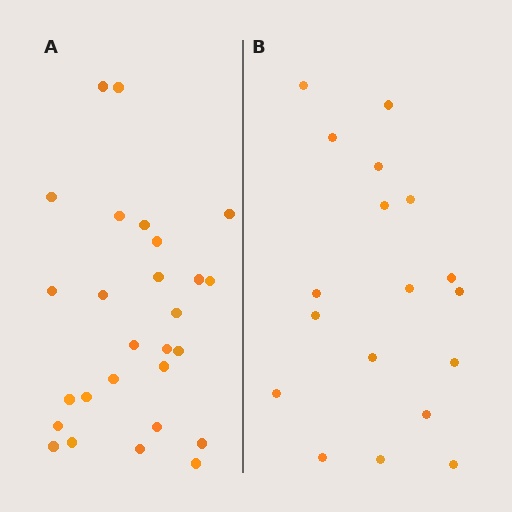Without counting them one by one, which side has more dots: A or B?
Region A (the left region) has more dots.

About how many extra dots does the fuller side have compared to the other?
Region A has roughly 8 or so more dots than region B.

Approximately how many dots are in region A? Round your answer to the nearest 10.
About 30 dots. (The exact count is 27, which rounds to 30.)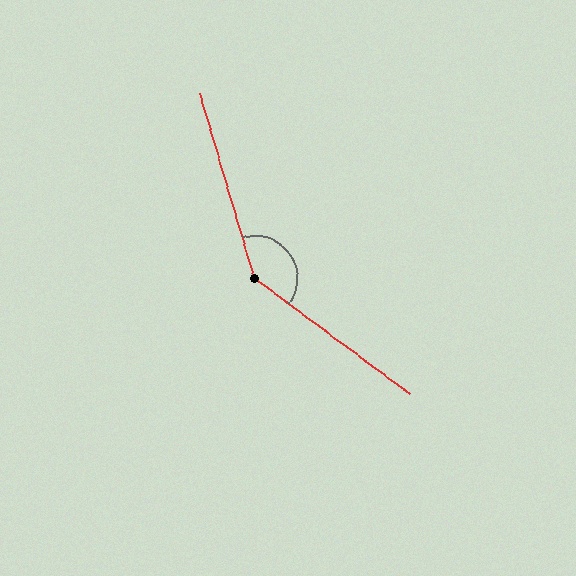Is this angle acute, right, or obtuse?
It is obtuse.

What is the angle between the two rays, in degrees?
Approximately 143 degrees.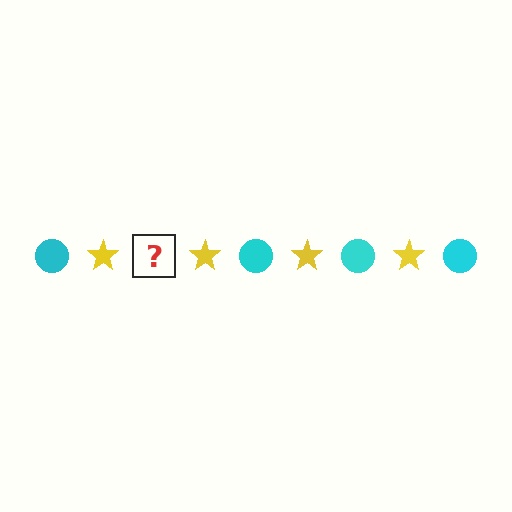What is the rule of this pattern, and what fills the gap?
The rule is that the pattern alternates between cyan circle and yellow star. The gap should be filled with a cyan circle.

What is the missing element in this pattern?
The missing element is a cyan circle.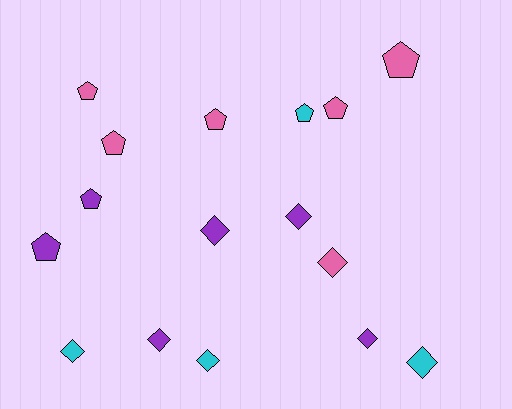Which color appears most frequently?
Pink, with 6 objects.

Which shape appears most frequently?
Pentagon, with 8 objects.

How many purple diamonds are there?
There are 4 purple diamonds.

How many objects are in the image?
There are 16 objects.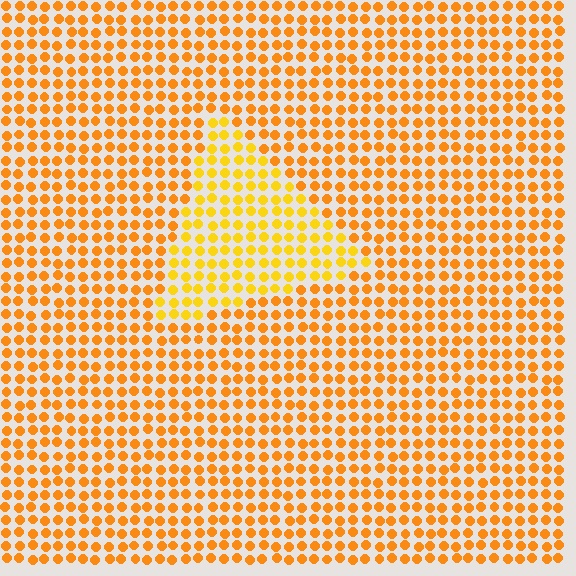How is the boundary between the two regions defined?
The boundary is defined purely by a slight shift in hue (about 19 degrees). Spacing, size, and orientation are identical on both sides.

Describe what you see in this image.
The image is filled with small orange elements in a uniform arrangement. A triangle-shaped region is visible where the elements are tinted to a slightly different hue, forming a subtle color boundary.